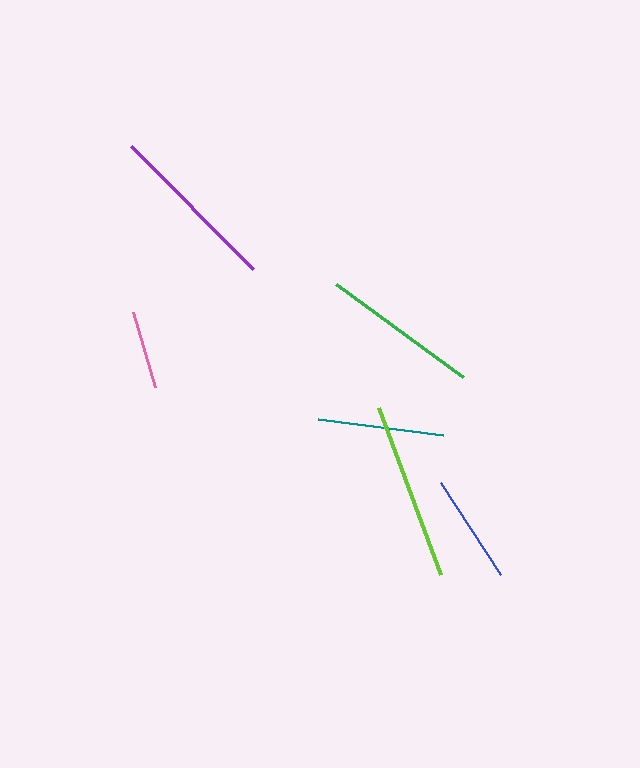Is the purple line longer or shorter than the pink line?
The purple line is longer than the pink line.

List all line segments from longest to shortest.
From longest to shortest: lime, purple, green, teal, blue, pink.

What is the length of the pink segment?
The pink segment is approximately 79 pixels long.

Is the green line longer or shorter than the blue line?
The green line is longer than the blue line.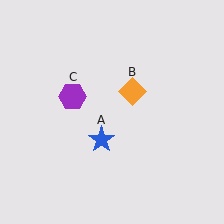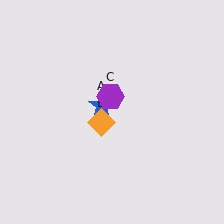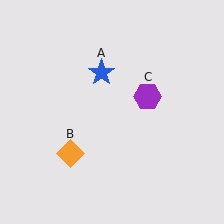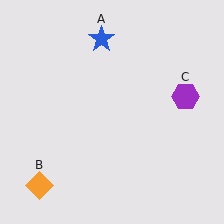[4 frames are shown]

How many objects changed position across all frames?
3 objects changed position: blue star (object A), orange diamond (object B), purple hexagon (object C).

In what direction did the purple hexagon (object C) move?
The purple hexagon (object C) moved right.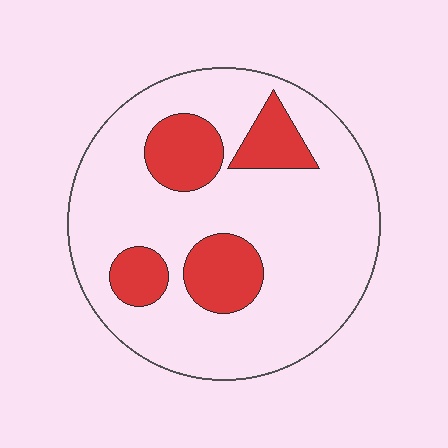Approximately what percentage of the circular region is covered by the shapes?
Approximately 20%.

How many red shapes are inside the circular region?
4.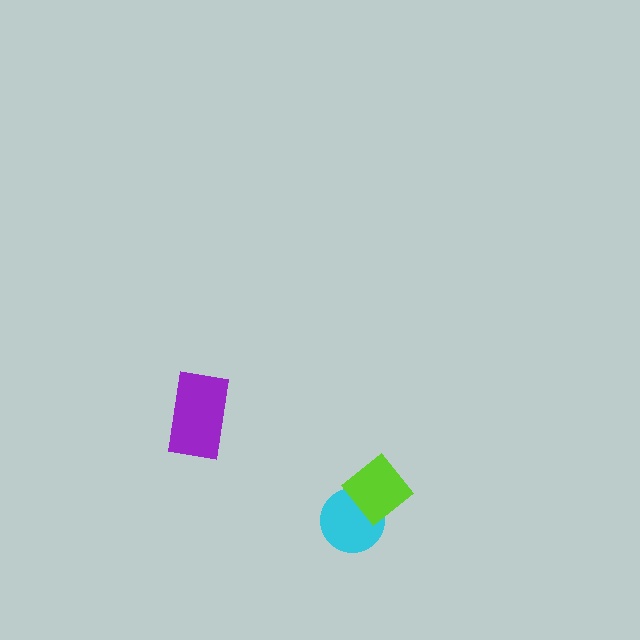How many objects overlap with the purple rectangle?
0 objects overlap with the purple rectangle.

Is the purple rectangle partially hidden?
No, no other shape covers it.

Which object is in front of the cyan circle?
The lime diamond is in front of the cyan circle.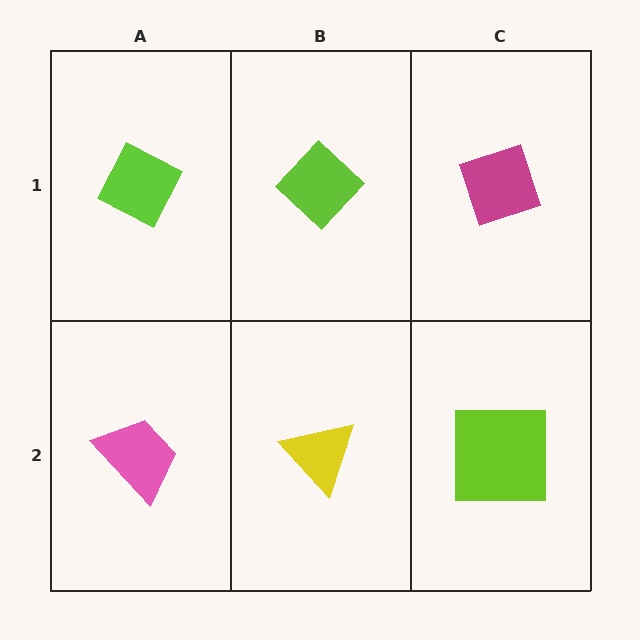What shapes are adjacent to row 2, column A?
A lime diamond (row 1, column A), a yellow triangle (row 2, column B).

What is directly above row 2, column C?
A magenta diamond.